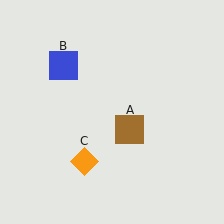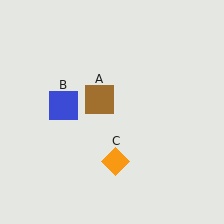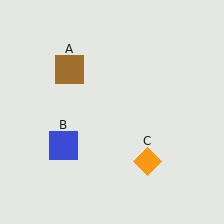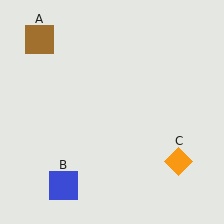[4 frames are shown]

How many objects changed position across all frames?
3 objects changed position: brown square (object A), blue square (object B), orange diamond (object C).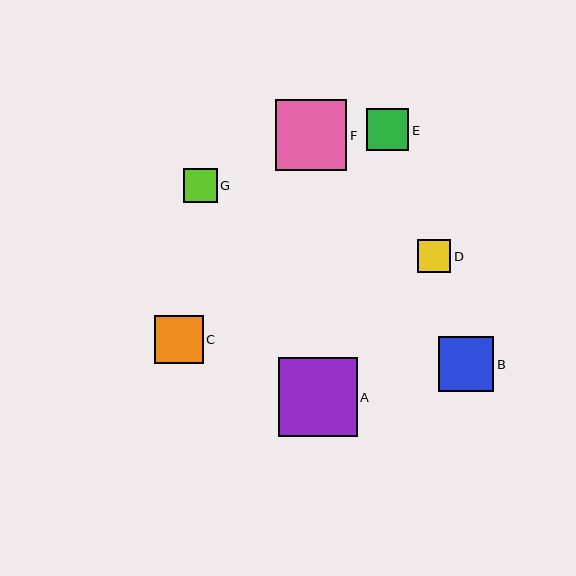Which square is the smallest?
Square D is the smallest with a size of approximately 34 pixels.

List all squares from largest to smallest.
From largest to smallest: A, F, B, C, E, G, D.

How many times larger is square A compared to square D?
Square A is approximately 2.3 times the size of square D.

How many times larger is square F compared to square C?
Square F is approximately 1.5 times the size of square C.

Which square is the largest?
Square A is the largest with a size of approximately 79 pixels.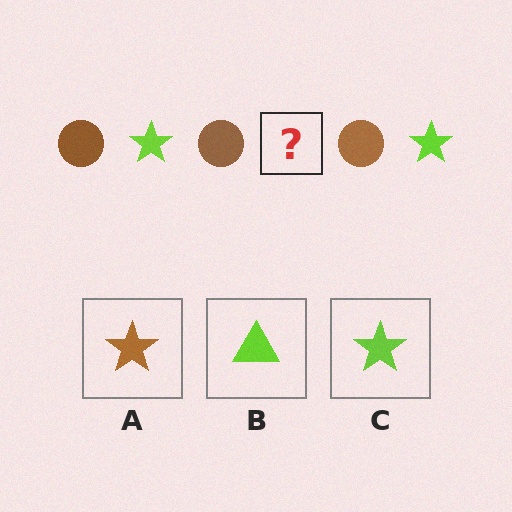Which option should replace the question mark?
Option C.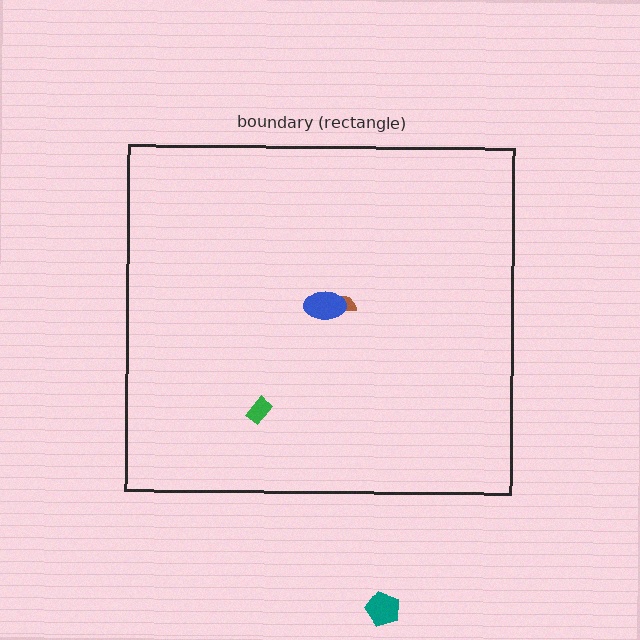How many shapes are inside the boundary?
3 inside, 1 outside.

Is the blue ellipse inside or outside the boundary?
Inside.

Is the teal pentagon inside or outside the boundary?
Outside.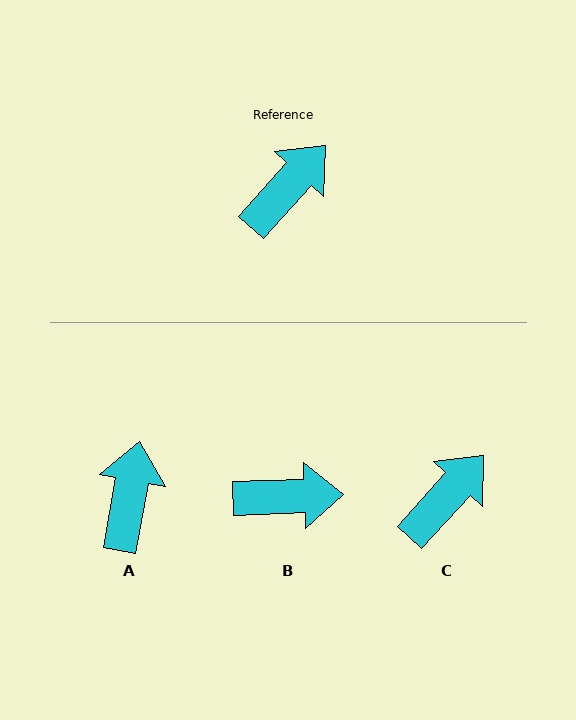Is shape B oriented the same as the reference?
No, it is off by about 46 degrees.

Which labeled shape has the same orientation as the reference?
C.